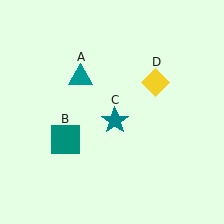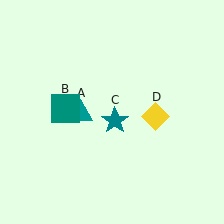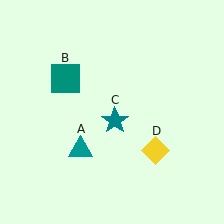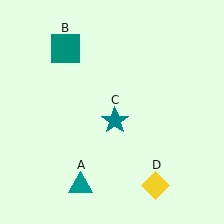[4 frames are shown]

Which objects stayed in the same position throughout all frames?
Teal star (object C) remained stationary.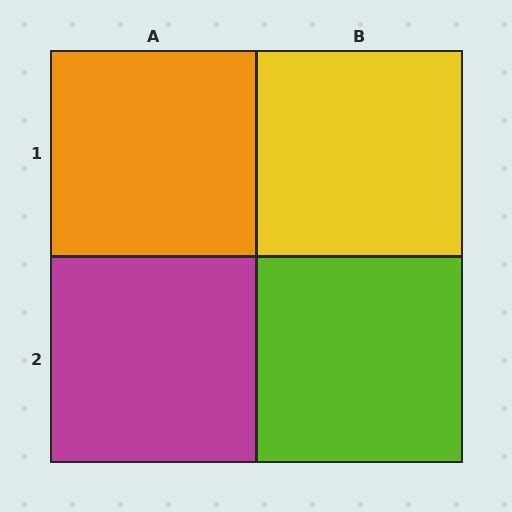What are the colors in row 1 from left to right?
Orange, yellow.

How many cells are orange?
1 cell is orange.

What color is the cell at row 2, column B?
Lime.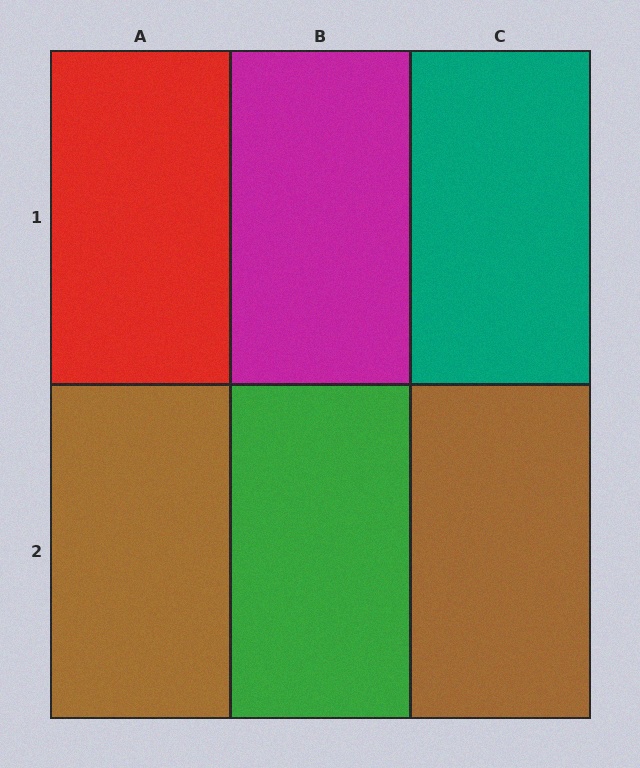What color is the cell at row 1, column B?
Magenta.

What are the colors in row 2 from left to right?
Brown, green, brown.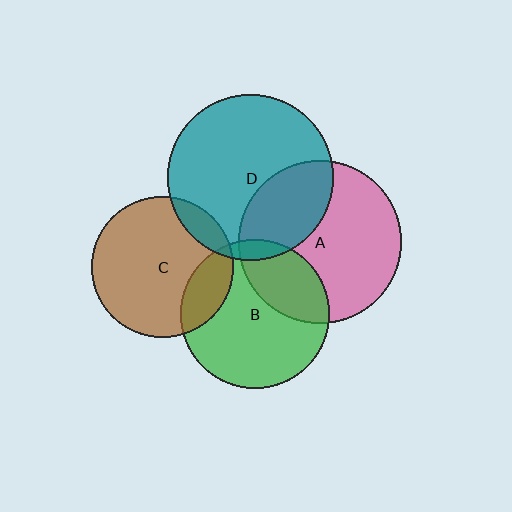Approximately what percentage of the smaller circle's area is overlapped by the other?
Approximately 10%.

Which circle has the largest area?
Circle D (teal).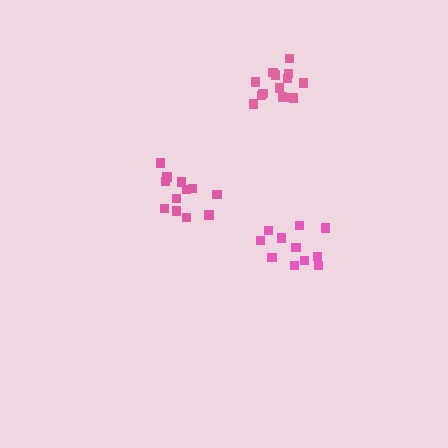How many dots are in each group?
Group 1: 14 dots, Group 2: 12 dots, Group 3: 11 dots (37 total).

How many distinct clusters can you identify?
There are 3 distinct clusters.